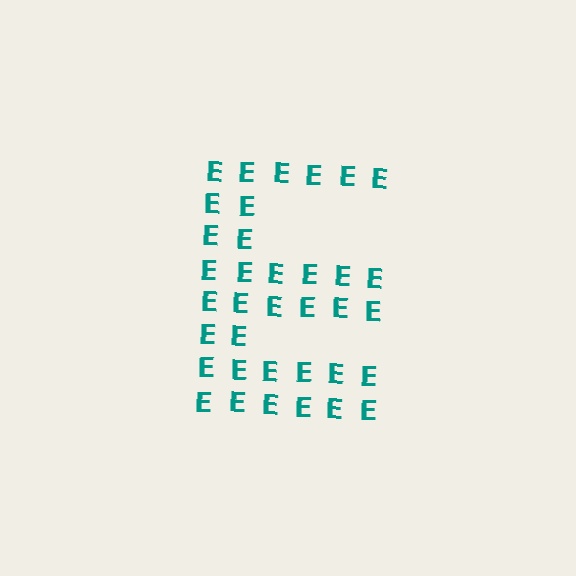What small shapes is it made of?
It is made of small letter E's.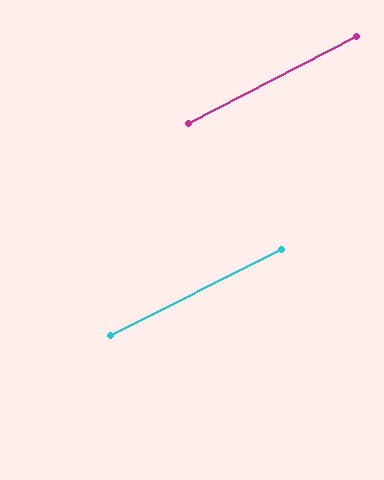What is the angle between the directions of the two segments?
Approximately 0 degrees.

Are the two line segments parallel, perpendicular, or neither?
Parallel — their directions differ by only 0.5°.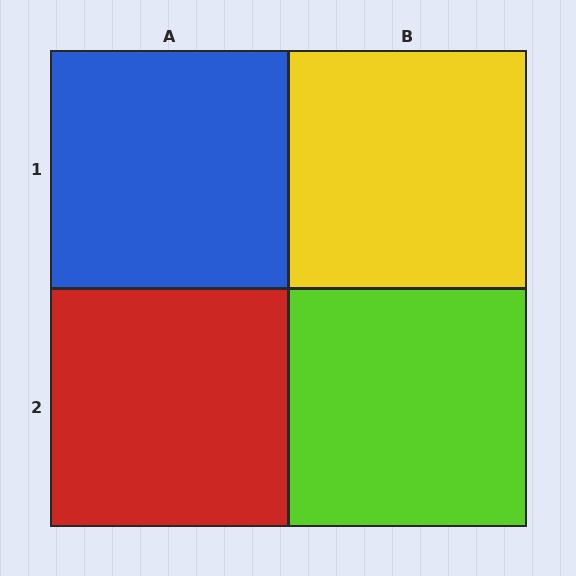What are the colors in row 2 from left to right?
Red, lime.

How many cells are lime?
1 cell is lime.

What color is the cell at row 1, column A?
Blue.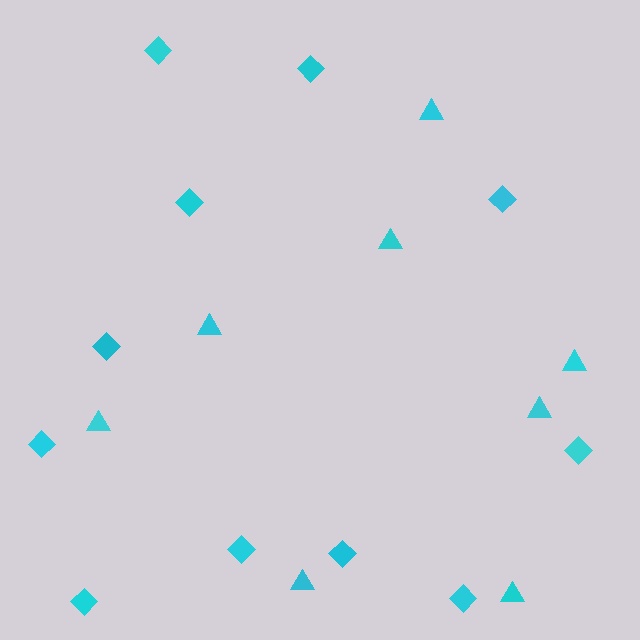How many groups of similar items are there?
There are 2 groups: one group of diamonds (11) and one group of triangles (8).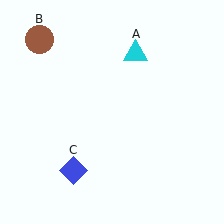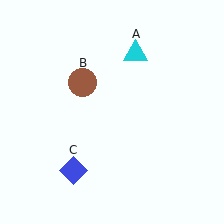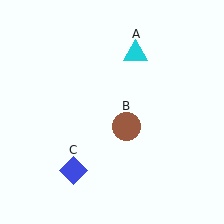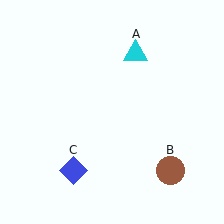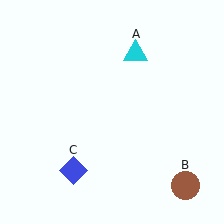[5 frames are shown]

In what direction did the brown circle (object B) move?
The brown circle (object B) moved down and to the right.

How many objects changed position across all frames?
1 object changed position: brown circle (object B).